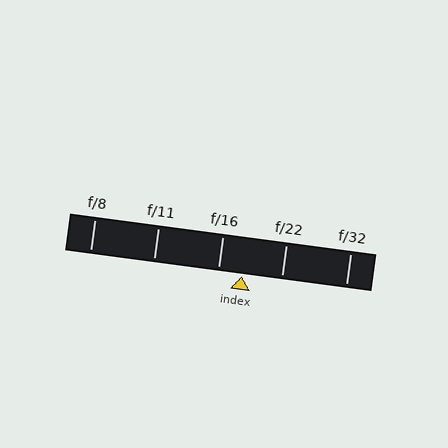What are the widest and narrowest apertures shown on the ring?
The widest aperture shown is f/8 and the narrowest is f/32.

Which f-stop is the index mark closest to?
The index mark is closest to f/16.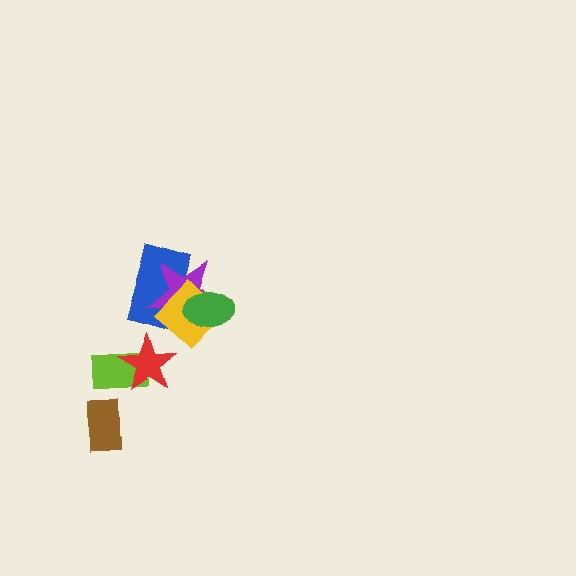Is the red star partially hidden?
No, no other shape covers it.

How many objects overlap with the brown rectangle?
0 objects overlap with the brown rectangle.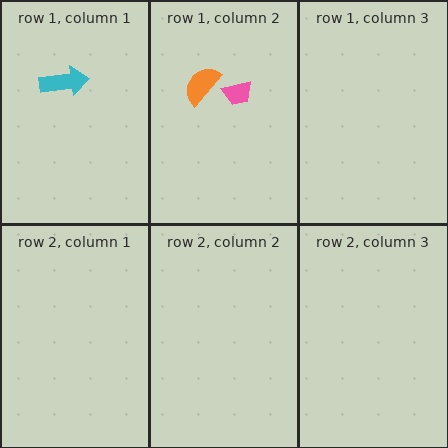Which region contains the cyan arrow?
The row 1, column 1 region.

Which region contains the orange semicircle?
The row 1, column 2 region.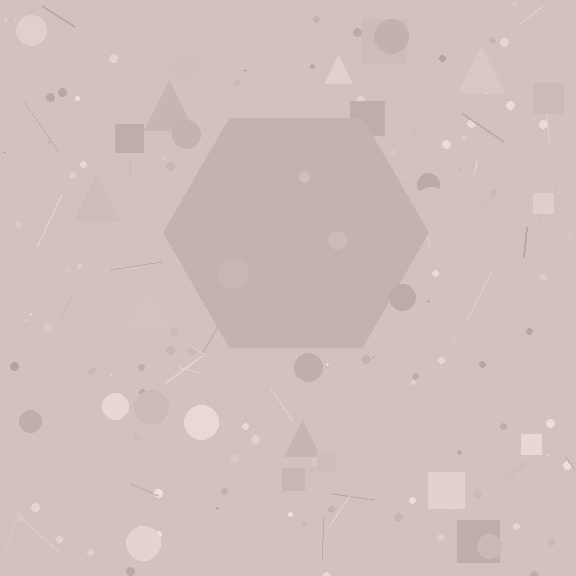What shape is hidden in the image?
A hexagon is hidden in the image.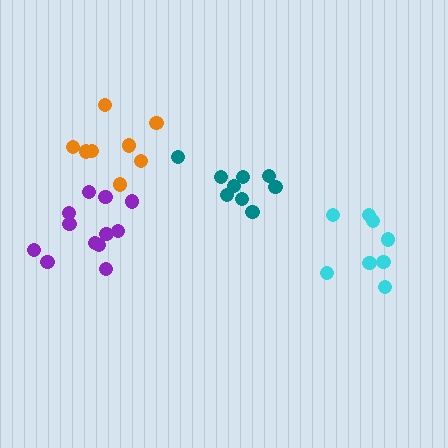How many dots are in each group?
Group 1: 9 dots, Group 2: 8 dots, Group 3: 8 dots, Group 4: 12 dots (37 total).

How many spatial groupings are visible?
There are 4 spatial groupings.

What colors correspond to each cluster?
The clusters are colored: teal, orange, cyan, purple.